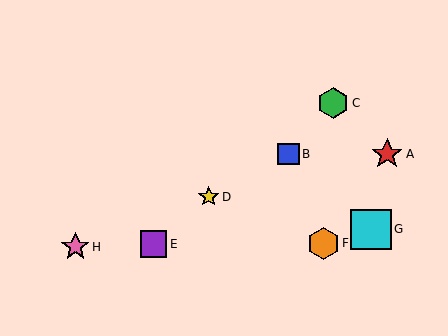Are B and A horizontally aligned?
Yes, both are at y≈154.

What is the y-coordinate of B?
Object B is at y≈154.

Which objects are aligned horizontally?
Objects A, B are aligned horizontally.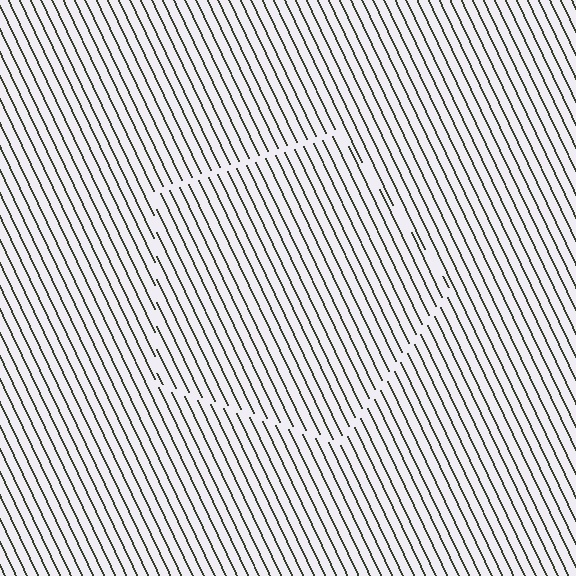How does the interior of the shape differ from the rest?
The interior of the shape contains the same grating, shifted by half a period — the contour is defined by the phase discontinuity where line-ends from the inner and outer gratings abut.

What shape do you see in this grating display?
An illusory pentagon. The interior of the shape contains the same grating, shifted by half a period — the contour is defined by the phase discontinuity where line-ends from the inner and outer gratings abut.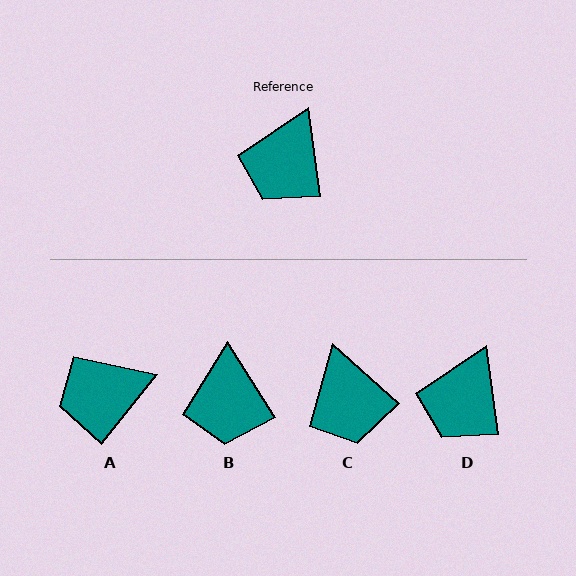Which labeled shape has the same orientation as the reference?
D.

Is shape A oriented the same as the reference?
No, it is off by about 46 degrees.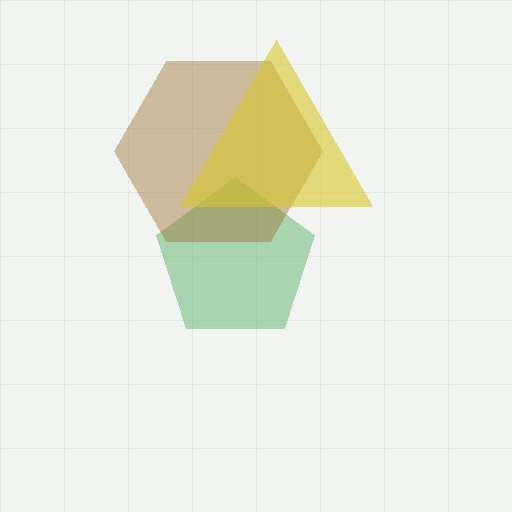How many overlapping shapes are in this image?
There are 3 overlapping shapes in the image.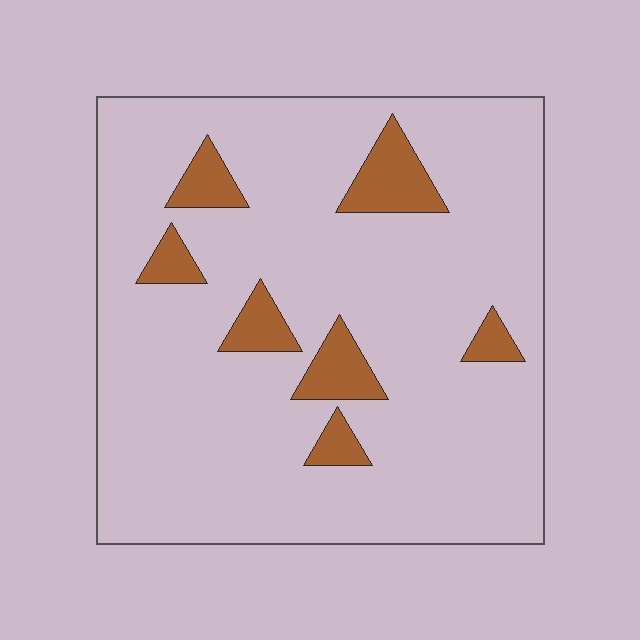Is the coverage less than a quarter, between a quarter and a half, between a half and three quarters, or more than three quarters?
Less than a quarter.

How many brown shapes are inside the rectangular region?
7.